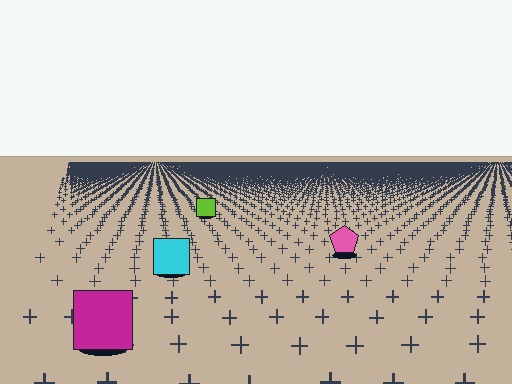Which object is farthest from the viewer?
The lime square is farthest from the viewer. It appears smaller and the ground texture around it is denser.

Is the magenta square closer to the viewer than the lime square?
Yes. The magenta square is closer — you can tell from the texture gradient: the ground texture is coarser near it.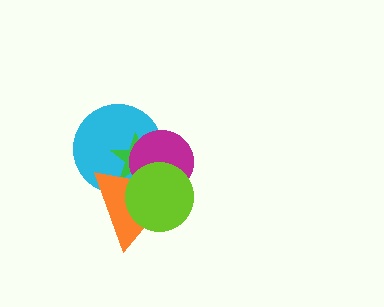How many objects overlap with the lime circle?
4 objects overlap with the lime circle.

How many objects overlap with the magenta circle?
4 objects overlap with the magenta circle.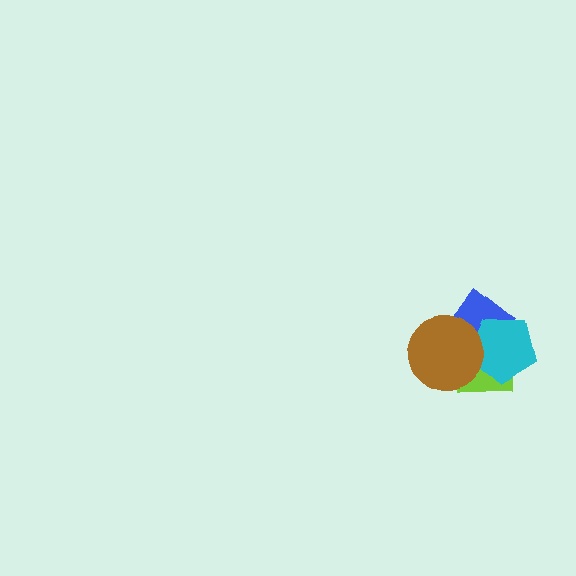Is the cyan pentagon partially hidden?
Yes, it is partially covered by another shape.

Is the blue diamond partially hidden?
Yes, it is partially covered by another shape.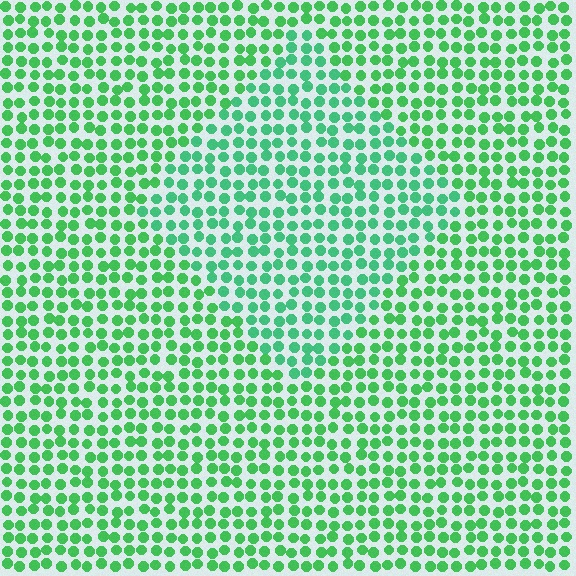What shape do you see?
I see a diamond.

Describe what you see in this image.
The image is filled with small green elements in a uniform arrangement. A diamond-shaped region is visible where the elements are tinted to a slightly different hue, forming a subtle color boundary.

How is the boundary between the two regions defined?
The boundary is defined purely by a slight shift in hue (about 19 degrees). Spacing, size, and orientation are identical on both sides.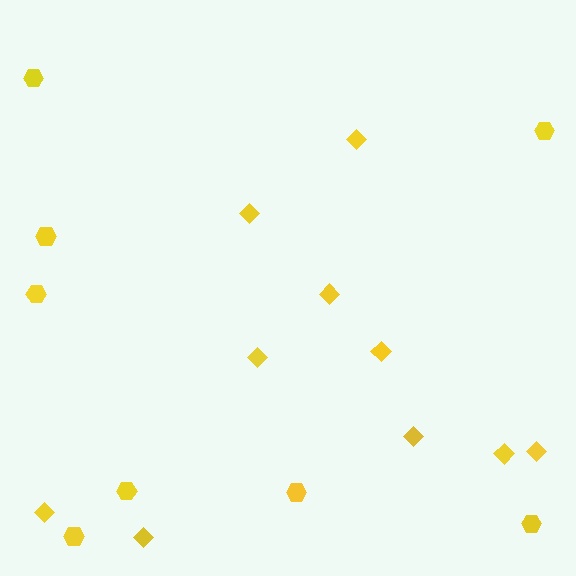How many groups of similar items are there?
There are 2 groups: one group of diamonds (10) and one group of hexagons (8).